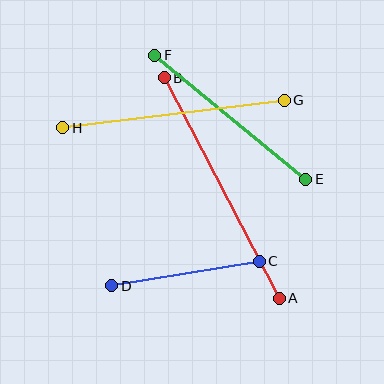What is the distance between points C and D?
The distance is approximately 150 pixels.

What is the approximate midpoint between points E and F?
The midpoint is at approximately (230, 117) pixels.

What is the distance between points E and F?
The distance is approximately 195 pixels.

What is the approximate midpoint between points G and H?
The midpoint is at approximately (173, 114) pixels.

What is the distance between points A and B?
The distance is approximately 248 pixels.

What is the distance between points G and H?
The distance is approximately 223 pixels.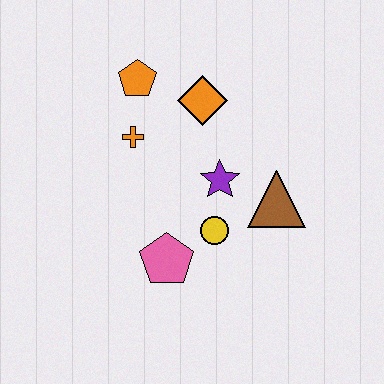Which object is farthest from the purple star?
The orange pentagon is farthest from the purple star.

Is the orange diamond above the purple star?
Yes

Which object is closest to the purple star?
The yellow circle is closest to the purple star.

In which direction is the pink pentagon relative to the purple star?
The pink pentagon is below the purple star.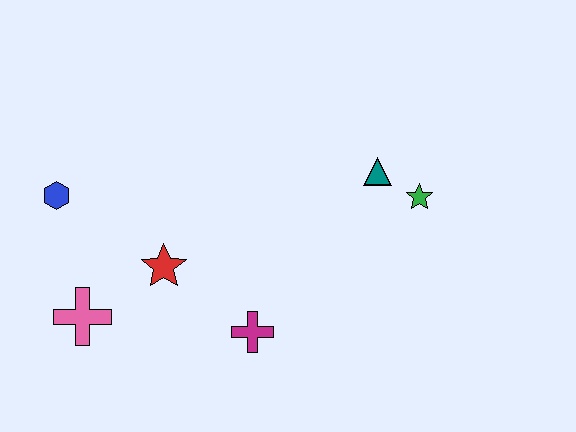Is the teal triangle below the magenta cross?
No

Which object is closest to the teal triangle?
The green star is closest to the teal triangle.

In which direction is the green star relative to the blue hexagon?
The green star is to the right of the blue hexagon.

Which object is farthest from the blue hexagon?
The green star is farthest from the blue hexagon.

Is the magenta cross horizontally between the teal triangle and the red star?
Yes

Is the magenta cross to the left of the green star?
Yes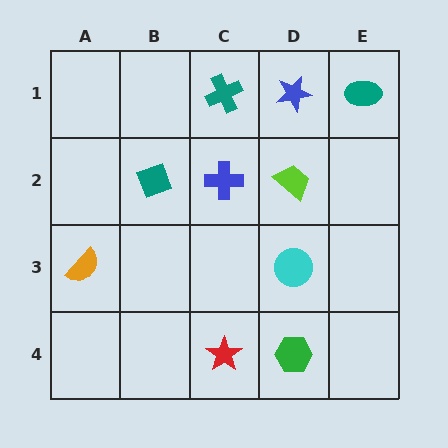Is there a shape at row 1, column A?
No, that cell is empty.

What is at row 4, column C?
A red star.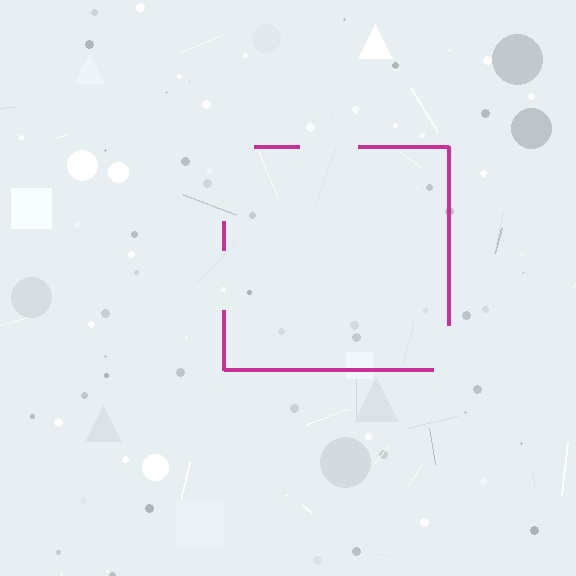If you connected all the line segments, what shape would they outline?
They would outline a square.